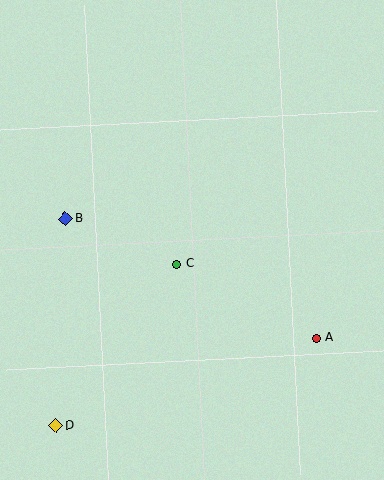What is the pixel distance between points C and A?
The distance between C and A is 158 pixels.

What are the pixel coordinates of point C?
Point C is at (177, 264).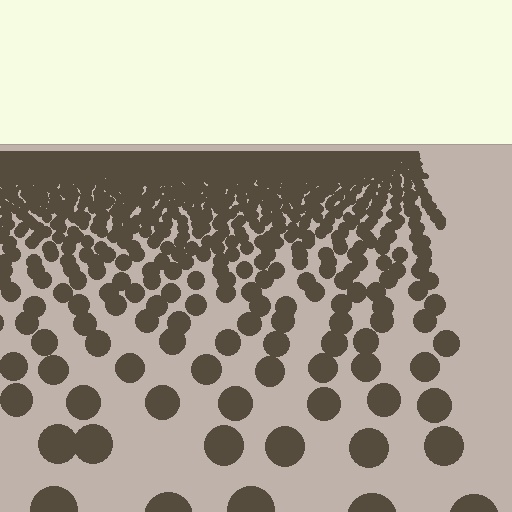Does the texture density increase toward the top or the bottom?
Density increases toward the top.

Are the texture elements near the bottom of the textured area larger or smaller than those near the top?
Larger. Near the bottom, elements are closer to the viewer and appear at a bigger on-screen size.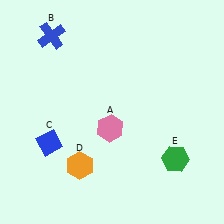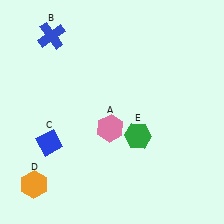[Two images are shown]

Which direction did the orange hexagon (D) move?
The orange hexagon (D) moved left.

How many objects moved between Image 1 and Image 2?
2 objects moved between the two images.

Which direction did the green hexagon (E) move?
The green hexagon (E) moved left.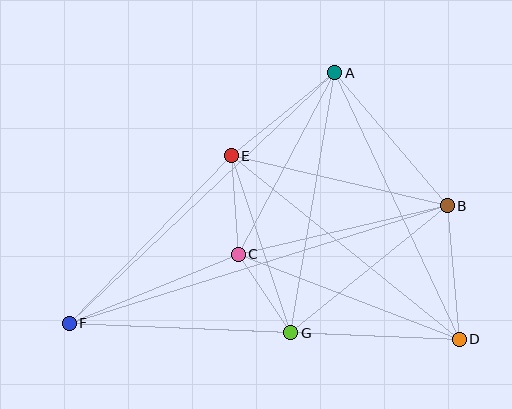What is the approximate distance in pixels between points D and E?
The distance between D and E is approximately 293 pixels.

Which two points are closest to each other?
Points C and G are closest to each other.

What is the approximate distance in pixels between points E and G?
The distance between E and G is approximately 187 pixels.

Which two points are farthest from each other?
Points B and F are farthest from each other.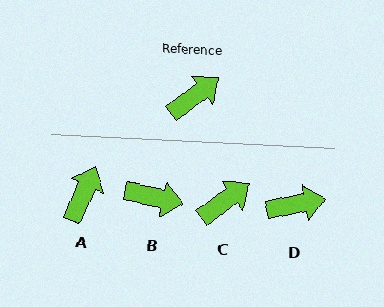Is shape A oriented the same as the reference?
No, it is off by about 28 degrees.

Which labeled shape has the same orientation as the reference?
C.